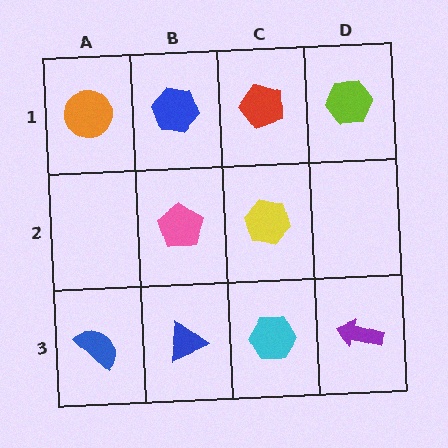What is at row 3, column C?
A cyan hexagon.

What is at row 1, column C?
A red pentagon.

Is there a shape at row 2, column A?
No, that cell is empty.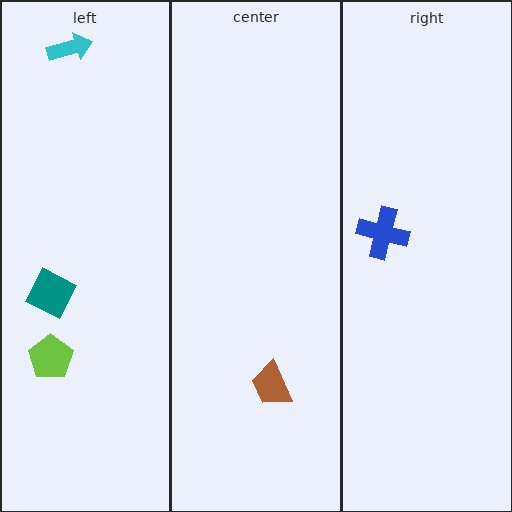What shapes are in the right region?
The blue cross.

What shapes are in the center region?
The brown trapezoid.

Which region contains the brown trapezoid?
The center region.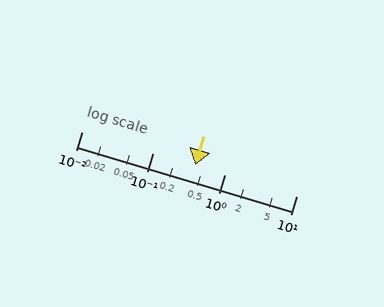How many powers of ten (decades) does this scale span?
The scale spans 3 decades, from 0.01 to 10.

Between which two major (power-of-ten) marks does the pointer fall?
The pointer is between 0.1 and 1.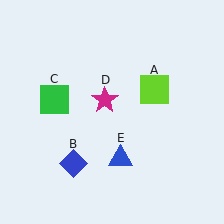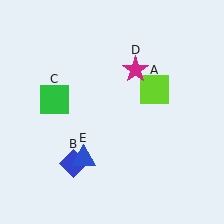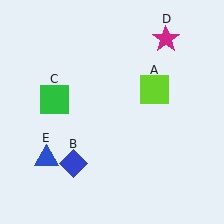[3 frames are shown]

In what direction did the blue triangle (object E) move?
The blue triangle (object E) moved left.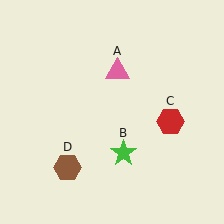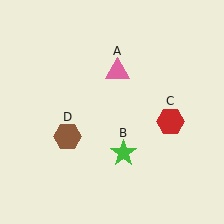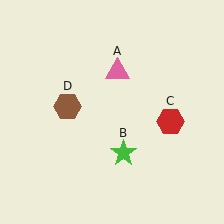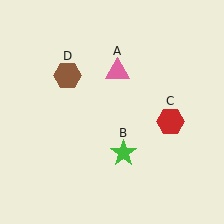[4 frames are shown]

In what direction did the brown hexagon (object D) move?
The brown hexagon (object D) moved up.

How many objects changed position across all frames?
1 object changed position: brown hexagon (object D).